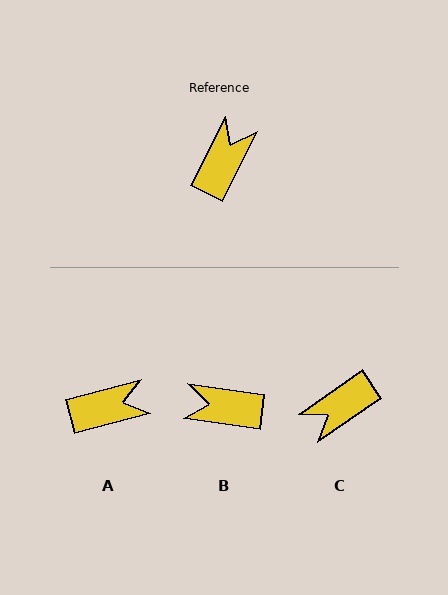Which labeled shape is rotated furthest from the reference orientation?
C, about 151 degrees away.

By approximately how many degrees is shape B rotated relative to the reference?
Approximately 109 degrees counter-clockwise.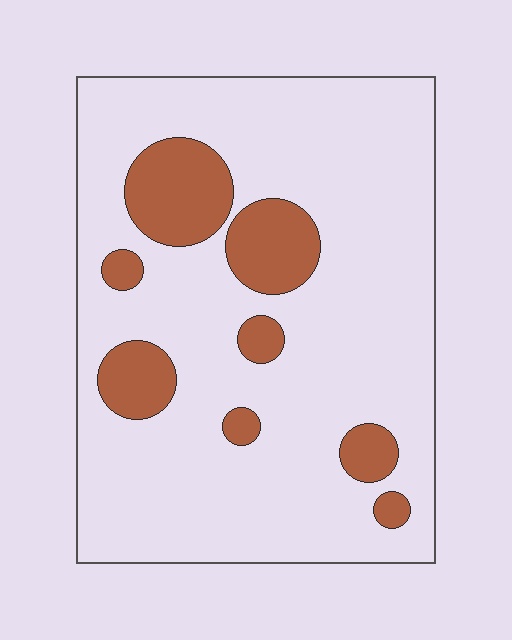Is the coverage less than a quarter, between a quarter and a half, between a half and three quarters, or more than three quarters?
Less than a quarter.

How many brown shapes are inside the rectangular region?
8.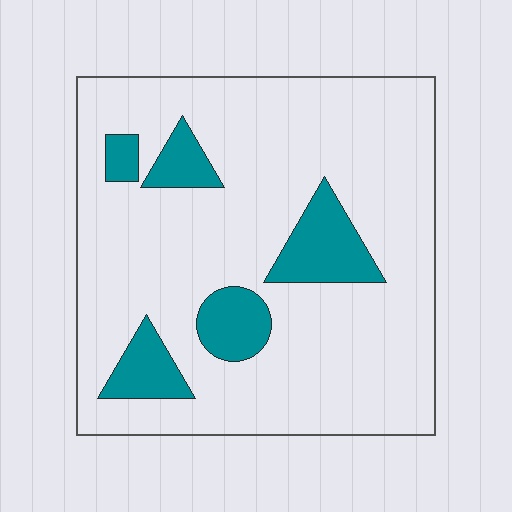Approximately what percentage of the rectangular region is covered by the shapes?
Approximately 15%.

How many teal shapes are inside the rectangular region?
5.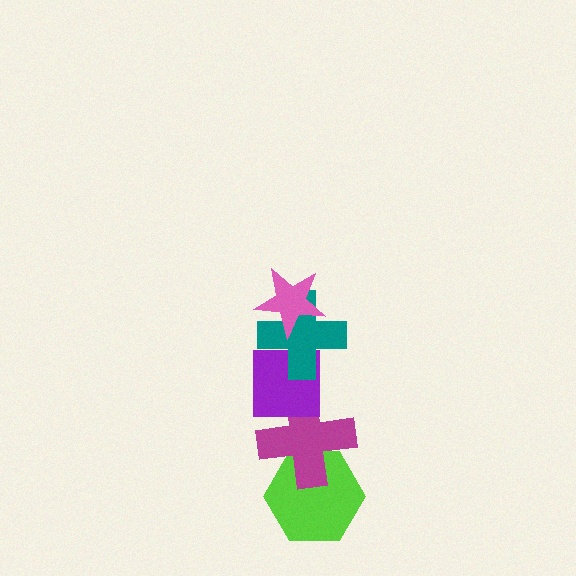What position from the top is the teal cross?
The teal cross is 2nd from the top.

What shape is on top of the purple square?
The teal cross is on top of the purple square.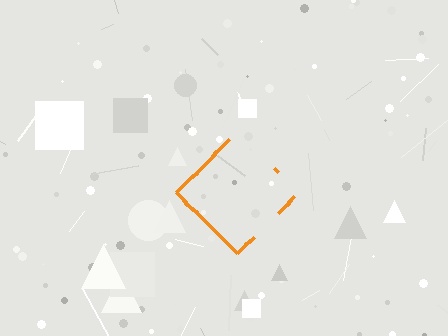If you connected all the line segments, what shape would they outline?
They would outline a diamond.